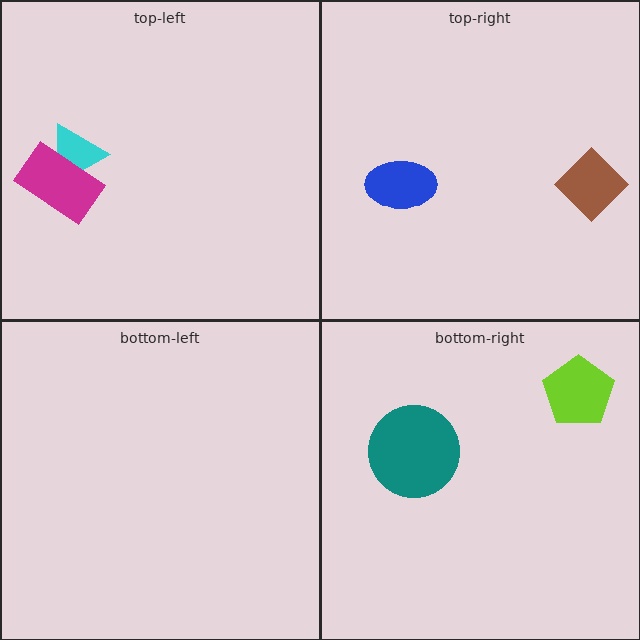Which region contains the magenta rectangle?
The top-left region.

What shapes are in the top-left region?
The cyan triangle, the magenta rectangle.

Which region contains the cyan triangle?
The top-left region.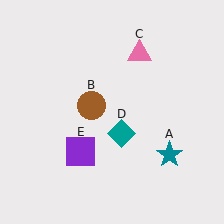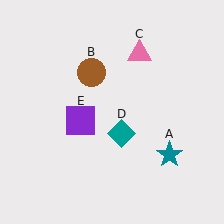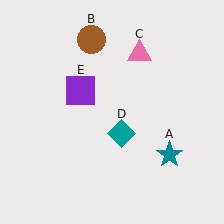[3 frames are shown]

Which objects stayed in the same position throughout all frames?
Teal star (object A) and pink triangle (object C) and teal diamond (object D) remained stationary.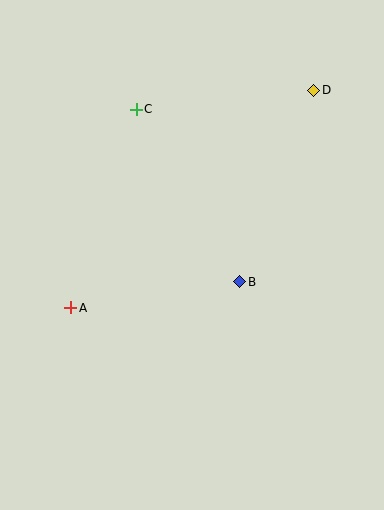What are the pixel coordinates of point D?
Point D is at (314, 90).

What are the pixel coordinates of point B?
Point B is at (240, 282).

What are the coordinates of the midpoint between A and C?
The midpoint between A and C is at (104, 208).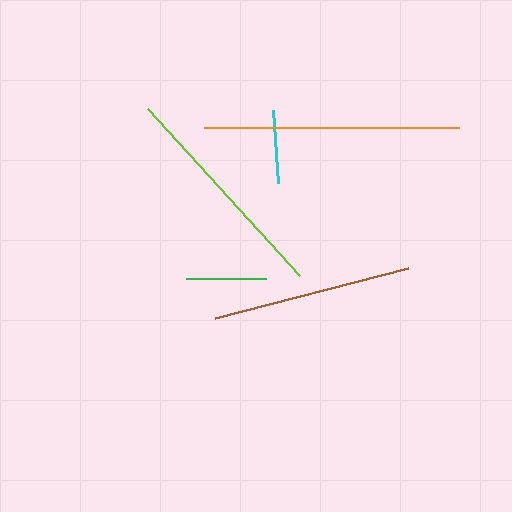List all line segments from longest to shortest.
From longest to shortest: orange, lime, brown, green, cyan.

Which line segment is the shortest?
The cyan line is the shortest at approximately 73 pixels.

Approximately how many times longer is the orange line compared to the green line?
The orange line is approximately 3.2 times the length of the green line.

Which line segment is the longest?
The orange line is the longest at approximately 255 pixels.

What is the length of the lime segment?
The lime segment is approximately 226 pixels long.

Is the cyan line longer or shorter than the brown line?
The brown line is longer than the cyan line.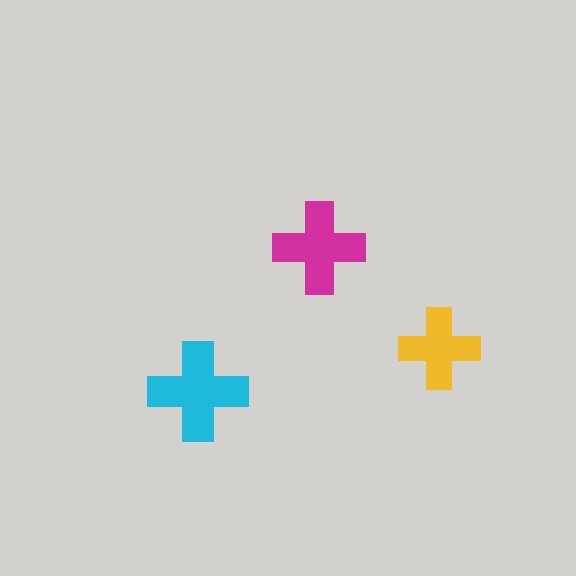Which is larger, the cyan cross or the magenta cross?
The cyan one.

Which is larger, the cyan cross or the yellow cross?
The cyan one.